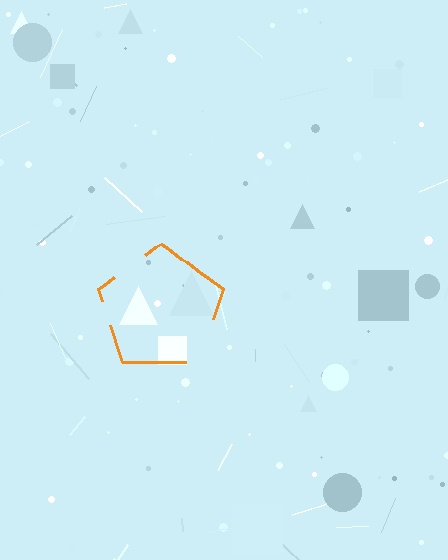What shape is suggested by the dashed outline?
The dashed outline suggests a pentagon.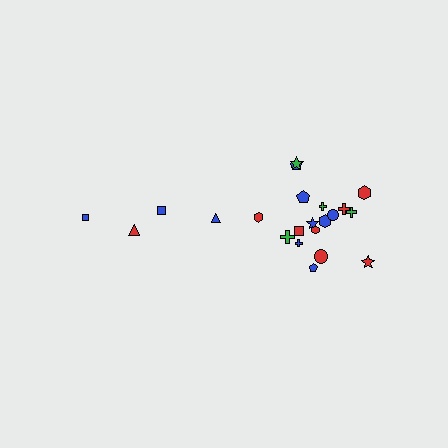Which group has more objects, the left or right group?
The right group.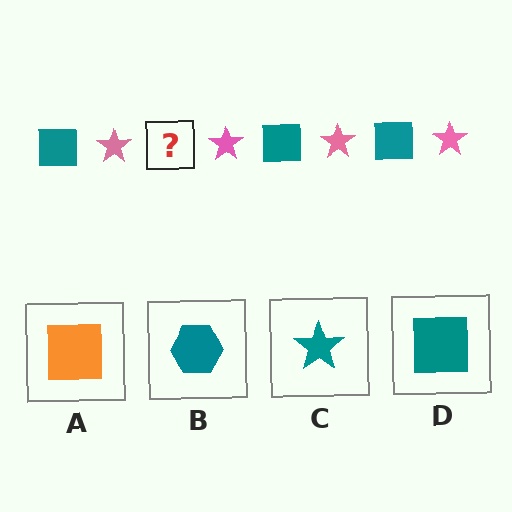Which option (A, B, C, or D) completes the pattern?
D.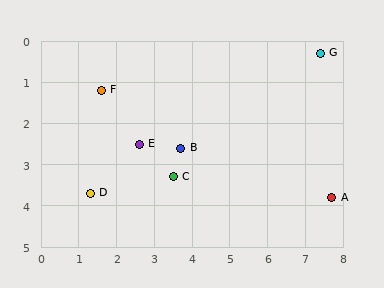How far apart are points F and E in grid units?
Points F and E are about 1.6 grid units apart.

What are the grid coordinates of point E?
Point E is at approximately (2.6, 2.5).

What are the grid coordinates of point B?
Point B is at approximately (3.7, 2.6).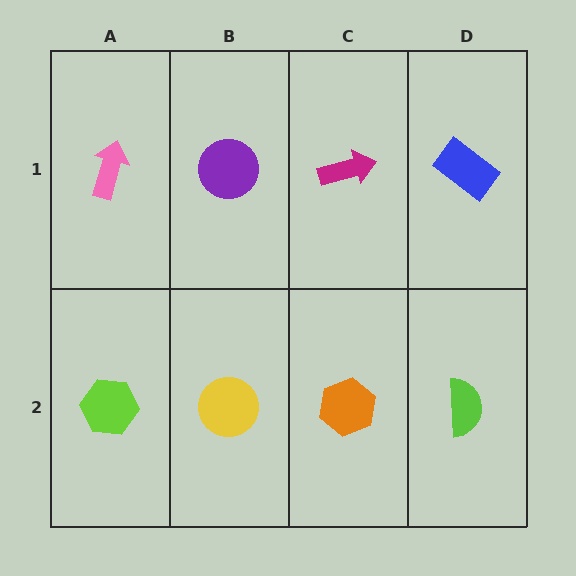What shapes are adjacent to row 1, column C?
An orange hexagon (row 2, column C), a purple circle (row 1, column B), a blue rectangle (row 1, column D).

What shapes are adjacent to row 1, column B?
A yellow circle (row 2, column B), a pink arrow (row 1, column A), a magenta arrow (row 1, column C).